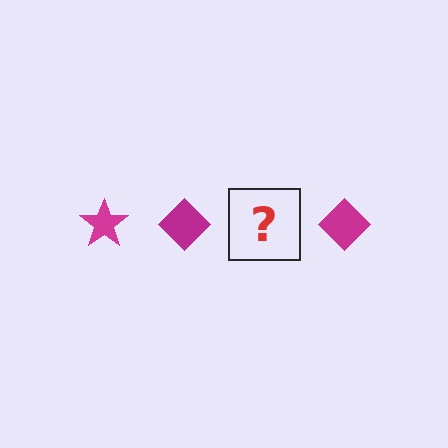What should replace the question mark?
The question mark should be replaced with a magenta star.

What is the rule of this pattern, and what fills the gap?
The rule is that the pattern cycles through star, diamond shapes in magenta. The gap should be filled with a magenta star.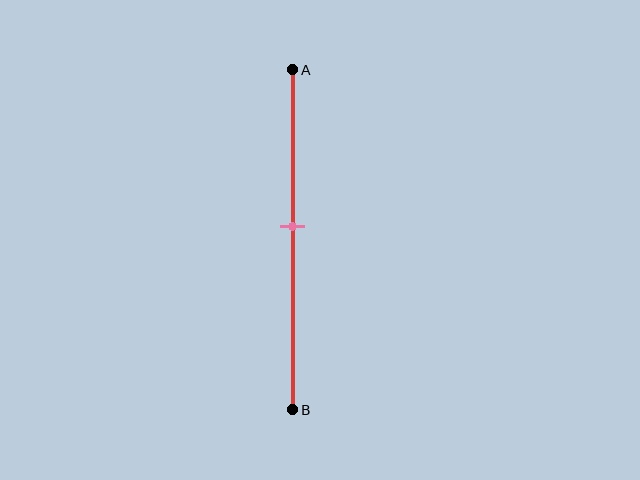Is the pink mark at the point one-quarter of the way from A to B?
No, the mark is at about 45% from A, not at the 25% one-quarter point.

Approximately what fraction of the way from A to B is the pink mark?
The pink mark is approximately 45% of the way from A to B.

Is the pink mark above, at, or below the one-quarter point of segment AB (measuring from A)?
The pink mark is below the one-quarter point of segment AB.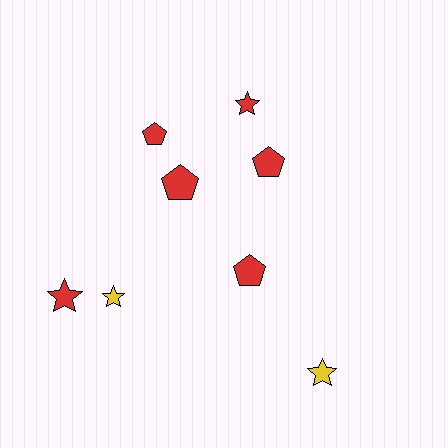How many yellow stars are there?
There are 2 yellow stars.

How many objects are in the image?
There are 8 objects.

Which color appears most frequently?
Red, with 6 objects.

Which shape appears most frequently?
Star, with 4 objects.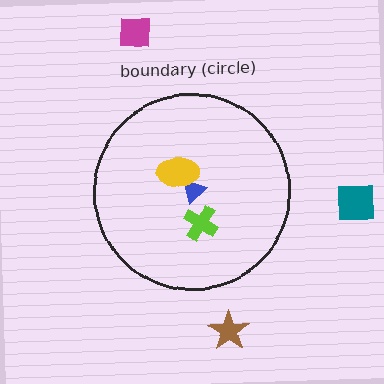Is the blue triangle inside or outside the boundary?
Inside.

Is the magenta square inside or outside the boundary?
Outside.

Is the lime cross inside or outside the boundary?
Inside.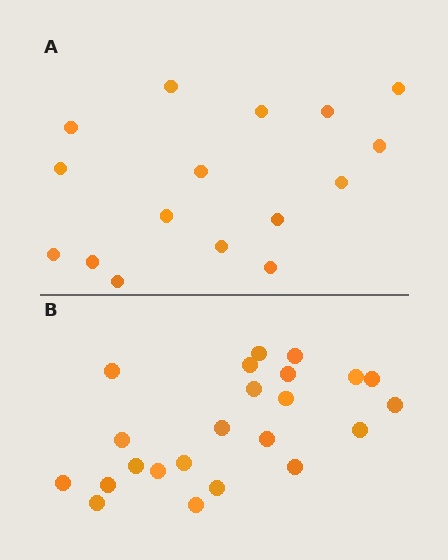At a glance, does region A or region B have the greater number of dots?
Region B (the bottom region) has more dots.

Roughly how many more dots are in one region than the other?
Region B has roughly 8 or so more dots than region A.